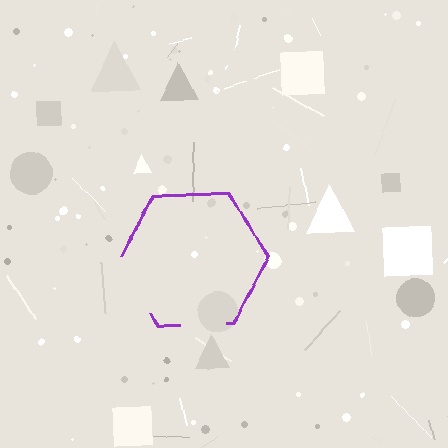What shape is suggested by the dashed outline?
The dashed outline suggests a hexagon.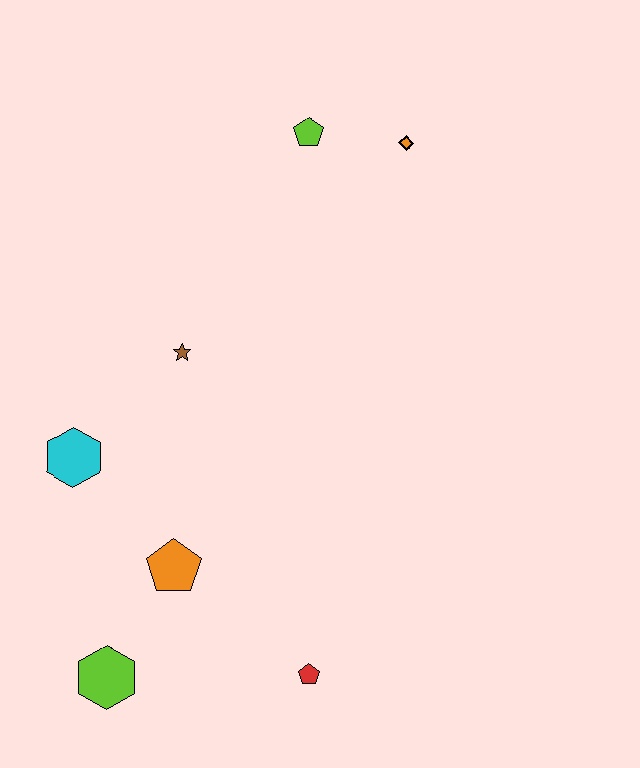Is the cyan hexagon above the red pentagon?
Yes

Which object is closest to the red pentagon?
The orange pentagon is closest to the red pentagon.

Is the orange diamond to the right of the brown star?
Yes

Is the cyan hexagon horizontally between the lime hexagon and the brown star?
No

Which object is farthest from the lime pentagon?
The lime hexagon is farthest from the lime pentagon.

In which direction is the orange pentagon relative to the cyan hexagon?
The orange pentagon is below the cyan hexagon.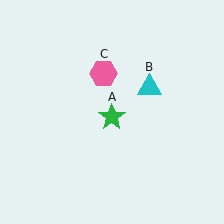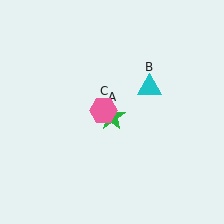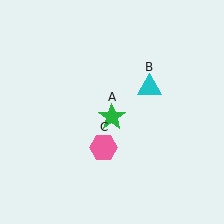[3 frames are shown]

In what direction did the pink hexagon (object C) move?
The pink hexagon (object C) moved down.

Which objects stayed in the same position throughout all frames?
Green star (object A) and cyan triangle (object B) remained stationary.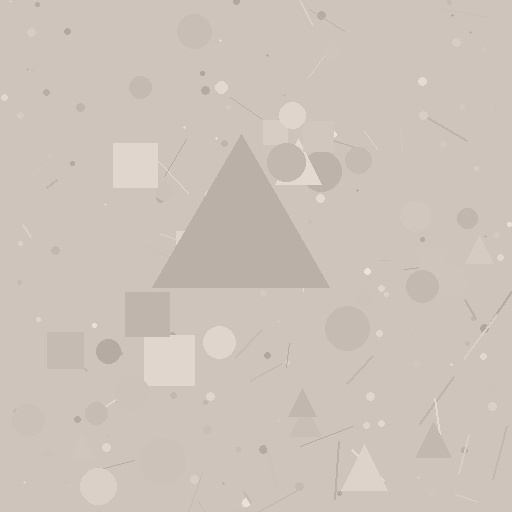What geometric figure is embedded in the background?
A triangle is embedded in the background.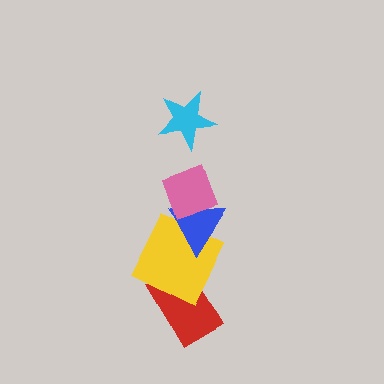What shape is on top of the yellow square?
The blue triangle is on top of the yellow square.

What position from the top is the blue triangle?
The blue triangle is 3rd from the top.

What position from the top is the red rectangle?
The red rectangle is 5th from the top.